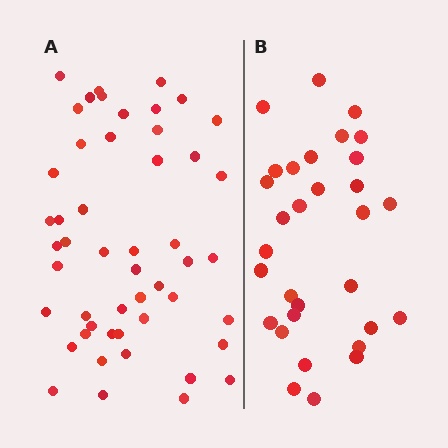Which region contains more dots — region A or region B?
Region A (the left region) has more dots.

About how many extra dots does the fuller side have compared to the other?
Region A has approximately 20 more dots than region B.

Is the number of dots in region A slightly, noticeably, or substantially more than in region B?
Region A has substantially more. The ratio is roughly 1.6 to 1.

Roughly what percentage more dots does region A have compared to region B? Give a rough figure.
About 60% more.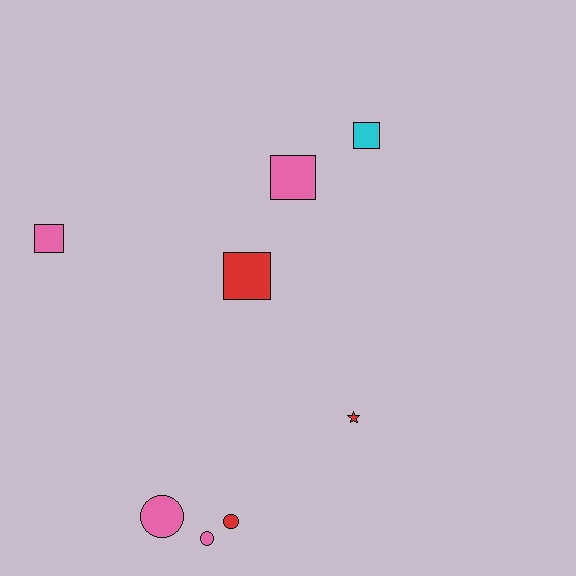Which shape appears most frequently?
Square, with 4 objects.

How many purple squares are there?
There are no purple squares.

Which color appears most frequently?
Pink, with 4 objects.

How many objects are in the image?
There are 8 objects.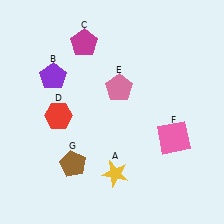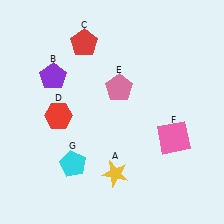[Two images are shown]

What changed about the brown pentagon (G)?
In Image 1, G is brown. In Image 2, it changed to cyan.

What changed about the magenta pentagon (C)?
In Image 1, C is magenta. In Image 2, it changed to red.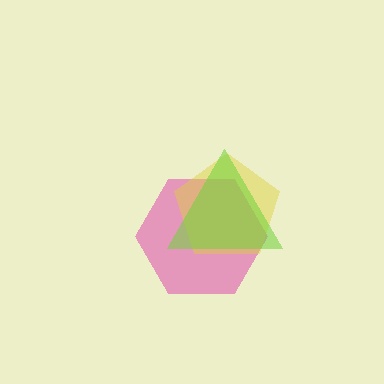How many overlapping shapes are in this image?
There are 3 overlapping shapes in the image.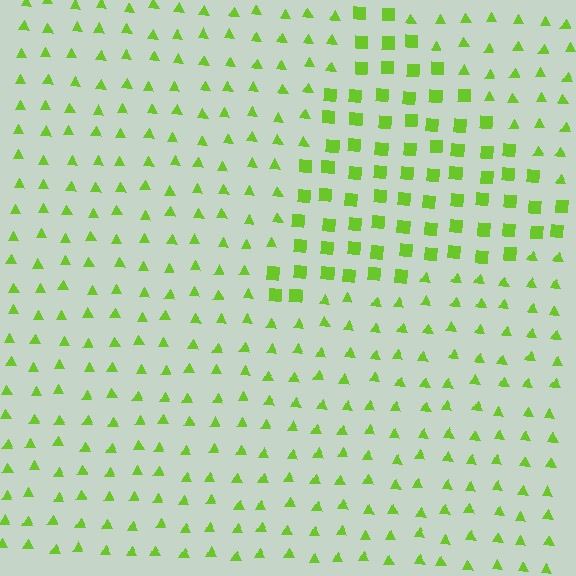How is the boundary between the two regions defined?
The boundary is defined by a change in element shape: squares inside vs. triangles outside. All elements share the same color and spacing.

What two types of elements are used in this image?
The image uses squares inside the triangle region and triangles outside it.